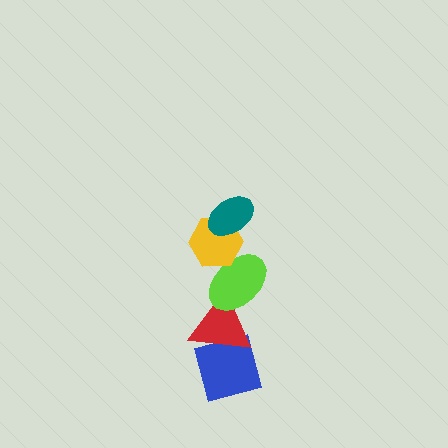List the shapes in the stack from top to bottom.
From top to bottom: the teal ellipse, the yellow hexagon, the lime ellipse, the red triangle, the blue diamond.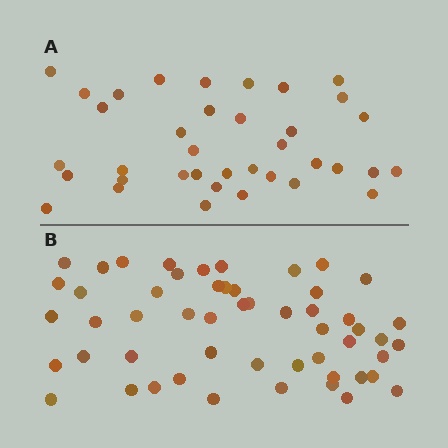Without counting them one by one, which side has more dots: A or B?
Region B (the bottom region) has more dots.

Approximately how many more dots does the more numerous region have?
Region B has approximately 15 more dots than region A.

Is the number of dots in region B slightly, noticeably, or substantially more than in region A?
Region B has noticeably more, but not dramatically so. The ratio is roughly 1.4 to 1.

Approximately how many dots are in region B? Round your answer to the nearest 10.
About 50 dots. (The exact count is 53, which rounds to 50.)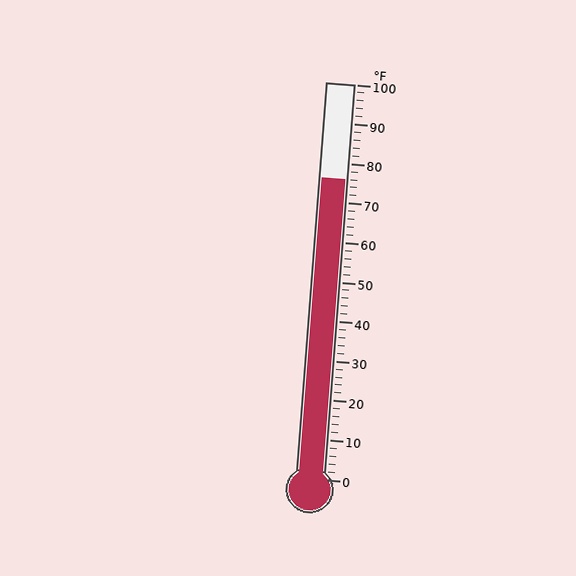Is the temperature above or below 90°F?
The temperature is below 90°F.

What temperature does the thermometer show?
The thermometer shows approximately 76°F.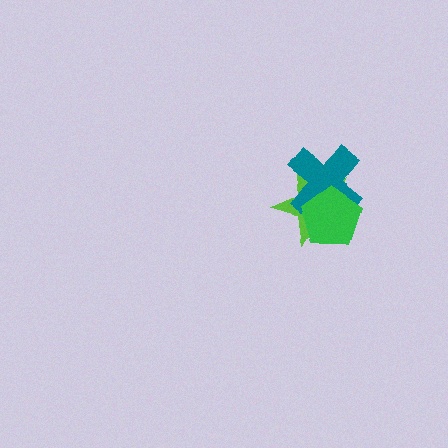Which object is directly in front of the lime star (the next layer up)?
The teal cross is directly in front of the lime star.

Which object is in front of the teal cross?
The green pentagon is in front of the teal cross.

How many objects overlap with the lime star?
2 objects overlap with the lime star.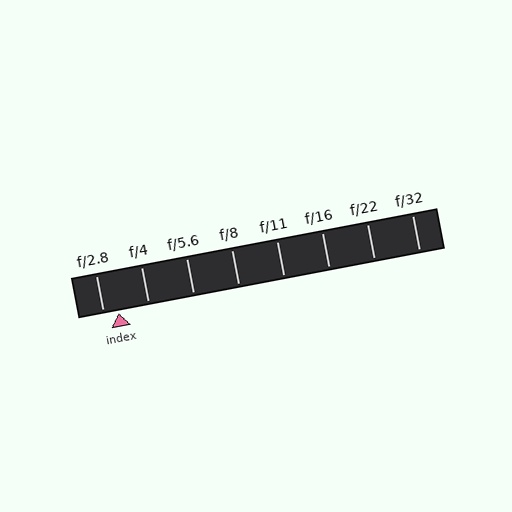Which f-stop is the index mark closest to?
The index mark is closest to f/2.8.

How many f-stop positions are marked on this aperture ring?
There are 8 f-stop positions marked.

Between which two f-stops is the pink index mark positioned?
The index mark is between f/2.8 and f/4.